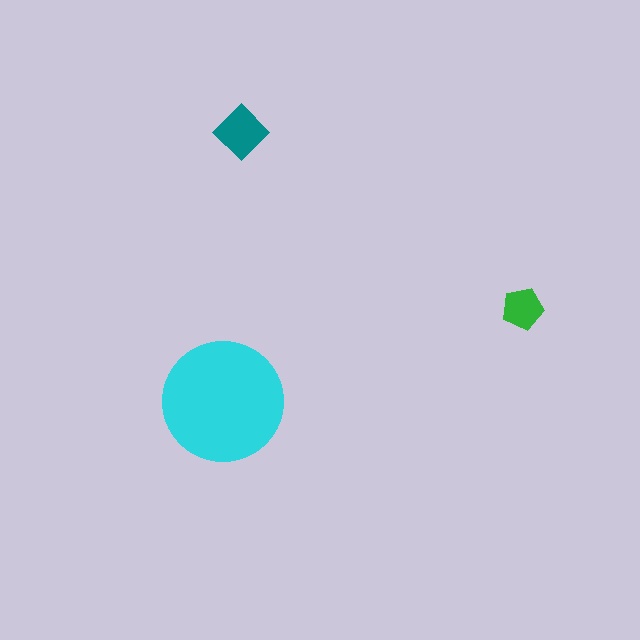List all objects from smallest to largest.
The green pentagon, the teal diamond, the cyan circle.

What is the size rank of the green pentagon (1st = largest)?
3rd.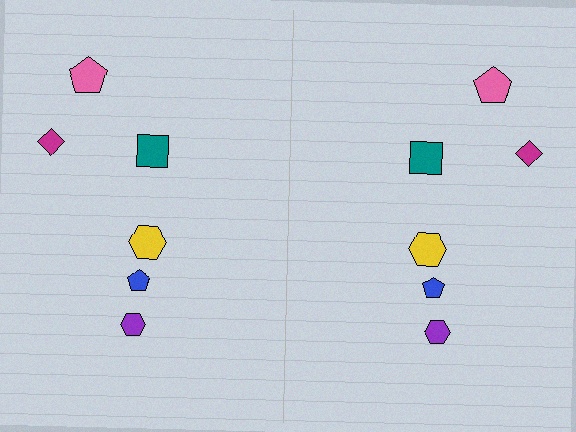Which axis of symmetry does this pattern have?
The pattern has a vertical axis of symmetry running through the center of the image.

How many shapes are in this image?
There are 12 shapes in this image.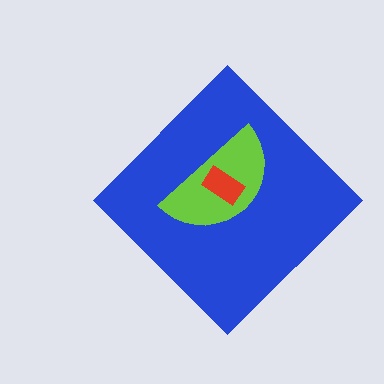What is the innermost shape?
The red rectangle.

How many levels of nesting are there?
3.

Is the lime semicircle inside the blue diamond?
Yes.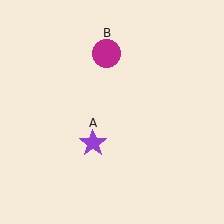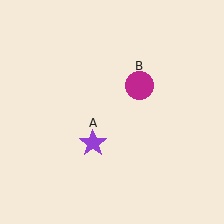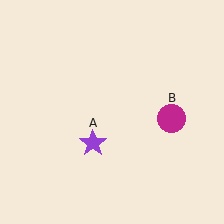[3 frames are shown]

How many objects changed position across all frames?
1 object changed position: magenta circle (object B).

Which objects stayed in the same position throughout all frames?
Purple star (object A) remained stationary.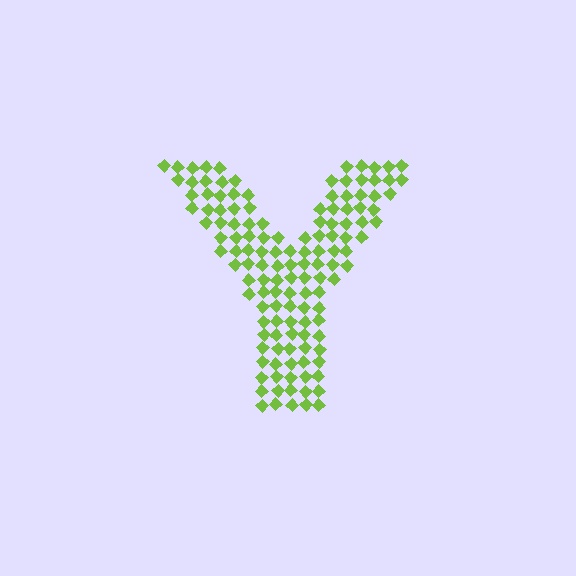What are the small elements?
The small elements are diamonds.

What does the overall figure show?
The overall figure shows the letter Y.